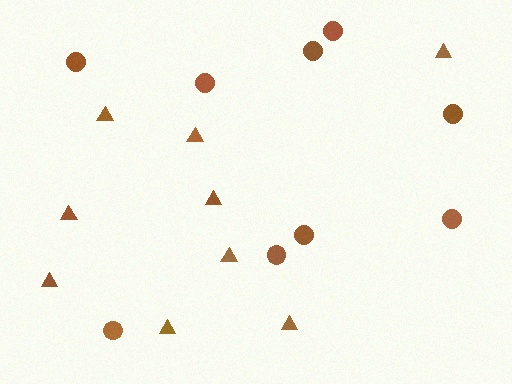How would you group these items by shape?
There are 2 groups: one group of triangles (9) and one group of circles (9).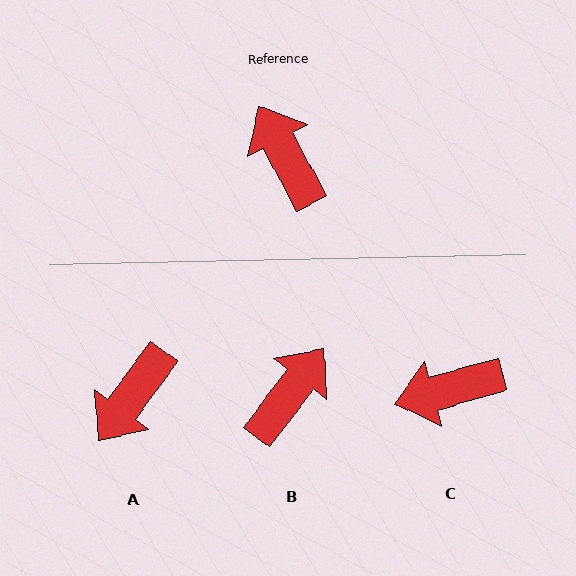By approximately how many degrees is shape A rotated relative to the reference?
Approximately 116 degrees counter-clockwise.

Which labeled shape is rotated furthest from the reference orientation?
A, about 116 degrees away.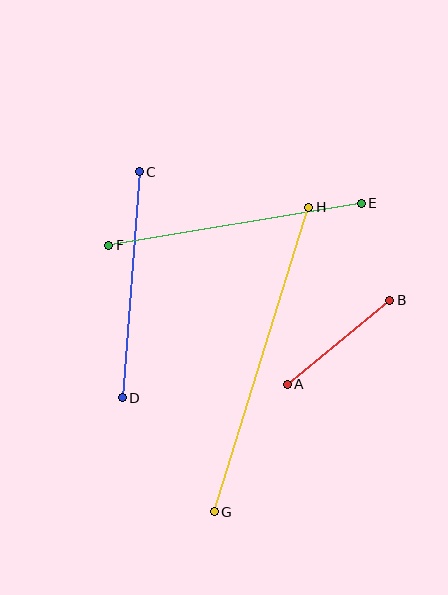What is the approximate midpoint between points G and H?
The midpoint is at approximately (262, 359) pixels.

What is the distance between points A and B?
The distance is approximately 132 pixels.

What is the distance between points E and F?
The distance is approximately 256 pixels.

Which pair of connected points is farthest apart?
Points G and H are farthest apart.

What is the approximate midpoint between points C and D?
The midpoint is at approximately (131, 285) pixels.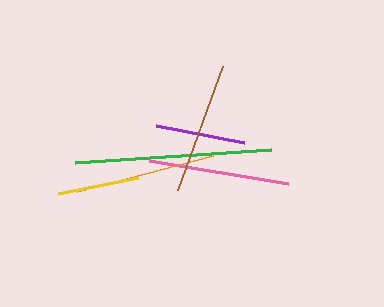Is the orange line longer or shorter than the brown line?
The orange line is longer than the brown line.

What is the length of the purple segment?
The purple segment is approximately 90 pixels long.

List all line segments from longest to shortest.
From longest to shortest: green, orange, pink, brown, purple, yellow.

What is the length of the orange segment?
The orange segment is approximately 140 pixels long.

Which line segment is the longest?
The green line is the longest at approximately 197 pixels.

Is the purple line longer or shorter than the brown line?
The brown line is longer than the purple line.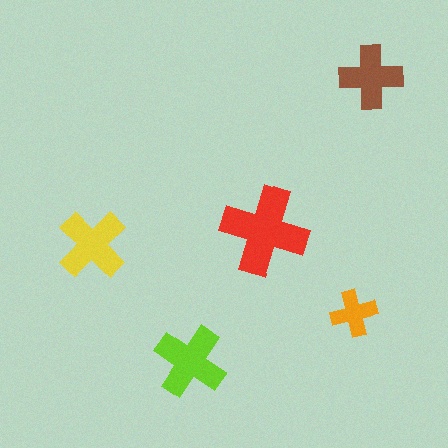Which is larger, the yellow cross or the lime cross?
The lime one.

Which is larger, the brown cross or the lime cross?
The lime one.